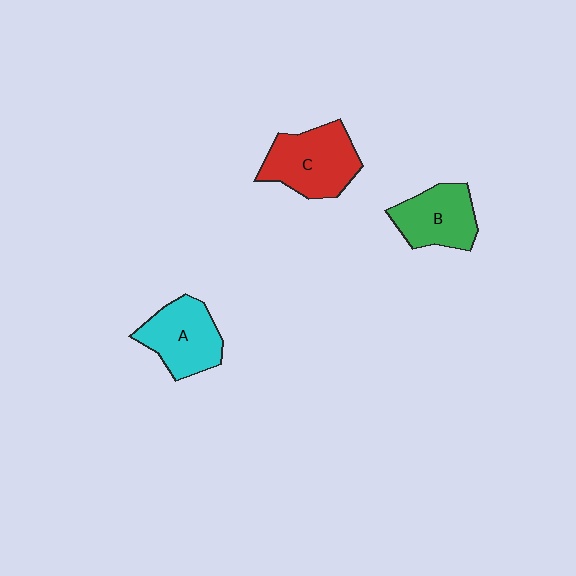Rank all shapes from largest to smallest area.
From largest to smallest: C (red), A (cyan), B (green).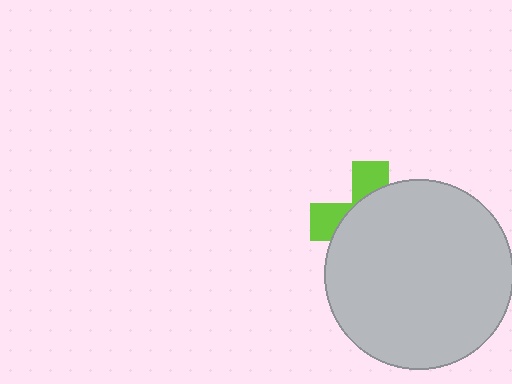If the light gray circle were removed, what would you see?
You would see the complete lime cross.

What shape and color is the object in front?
The object in front is a light gray circle.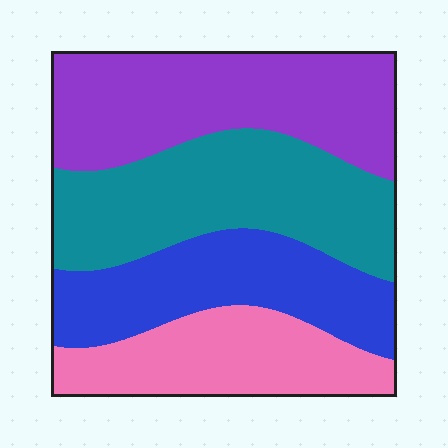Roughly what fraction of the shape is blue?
Blue takes up about one fifth (1/5) of the shape.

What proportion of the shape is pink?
Pink covers roughly 20% of the shape.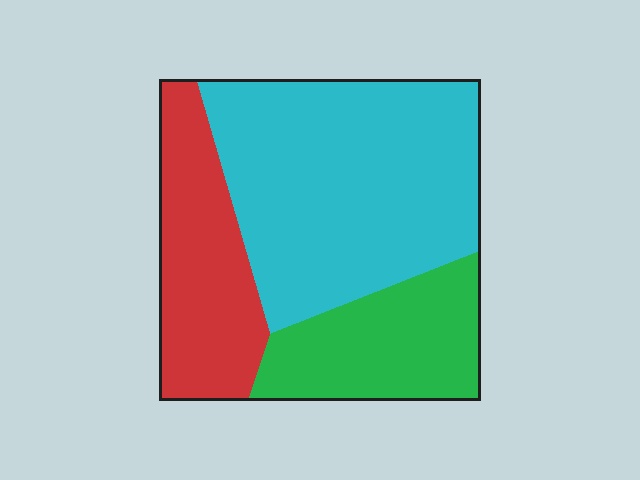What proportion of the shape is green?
Green covers 23% of the shape.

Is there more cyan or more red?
Cyan.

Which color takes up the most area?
Cyan, at roughly 50%.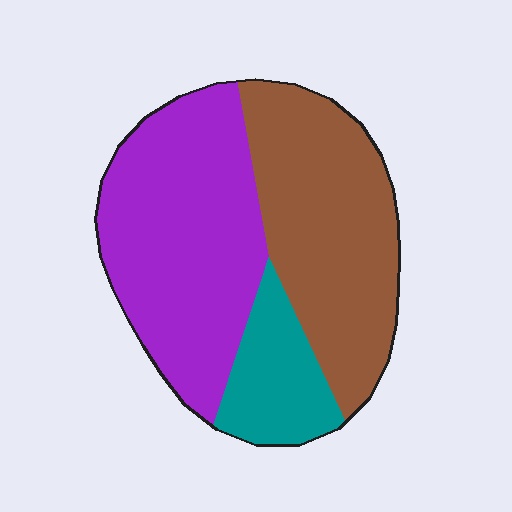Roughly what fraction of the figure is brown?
Brown covers around 40% of the figure.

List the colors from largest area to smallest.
From largest to smallest: purple, brown, teal.